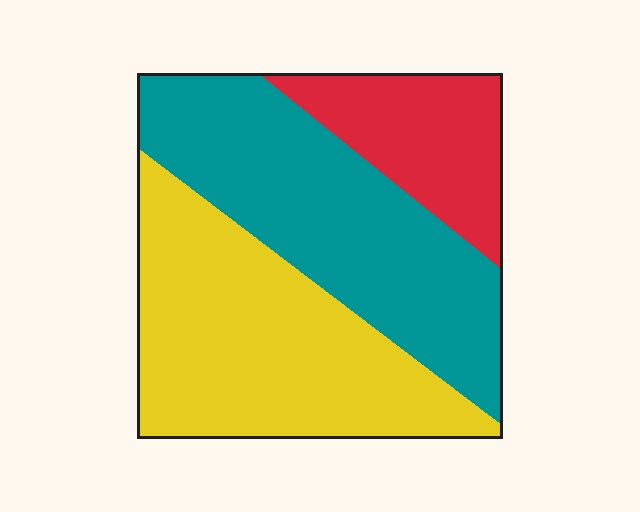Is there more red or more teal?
Teal.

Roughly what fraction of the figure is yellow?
Yellow takes up about two fifths (2/5) of the figure.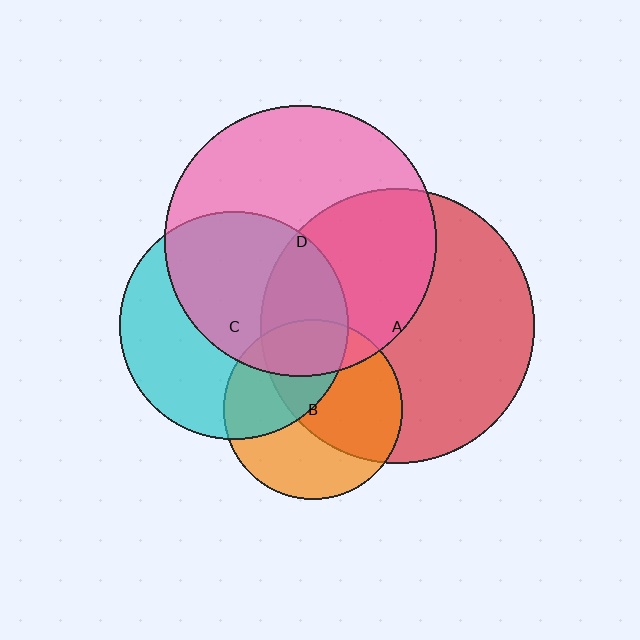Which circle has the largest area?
Circle A (red).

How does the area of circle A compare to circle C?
Approximately 1.4 times.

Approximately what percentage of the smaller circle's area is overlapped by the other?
Approximately 20%.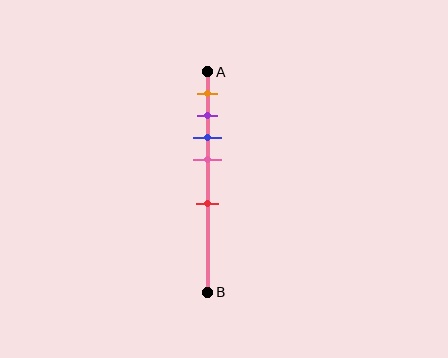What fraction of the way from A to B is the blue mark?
The blue mark is approximately 30% (0.3) of the way from A to B.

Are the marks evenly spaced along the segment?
No, the marks are not evenly spaced.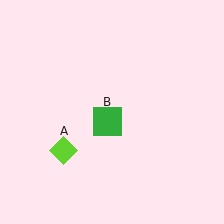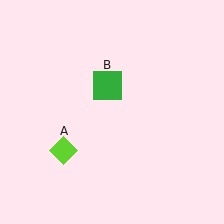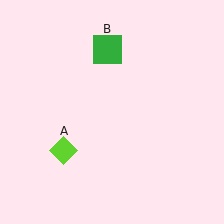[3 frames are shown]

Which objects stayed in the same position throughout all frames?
Lime diamond (object A) remained stationary.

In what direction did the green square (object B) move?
The green square (object B) moved up.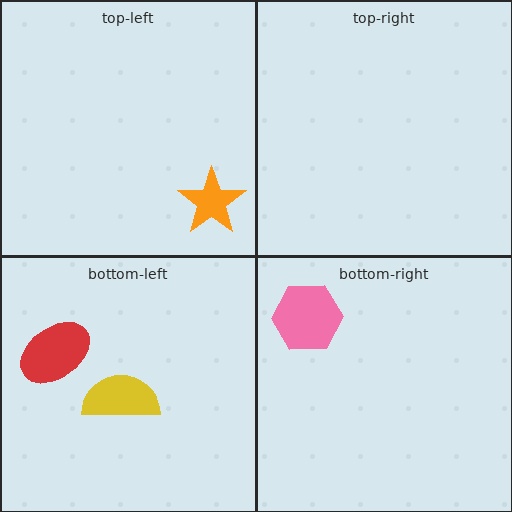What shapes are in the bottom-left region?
The red ellipse, the yellow semicircle.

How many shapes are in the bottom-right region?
1.